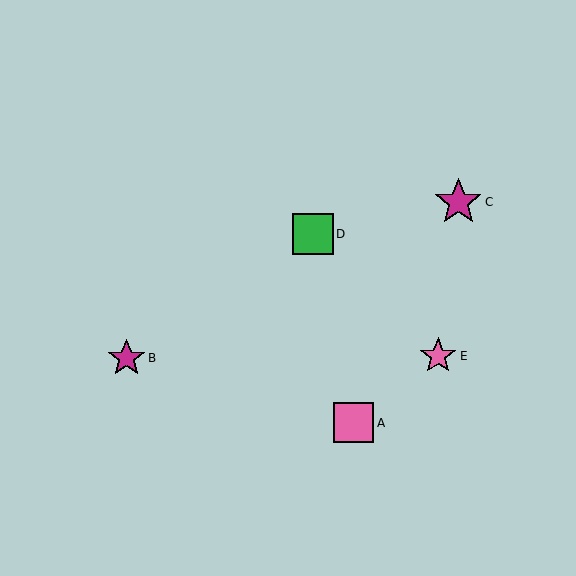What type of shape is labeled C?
Shape C is a magenta star.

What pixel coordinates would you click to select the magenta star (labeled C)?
Click at (458, 202) to select the magenta star C.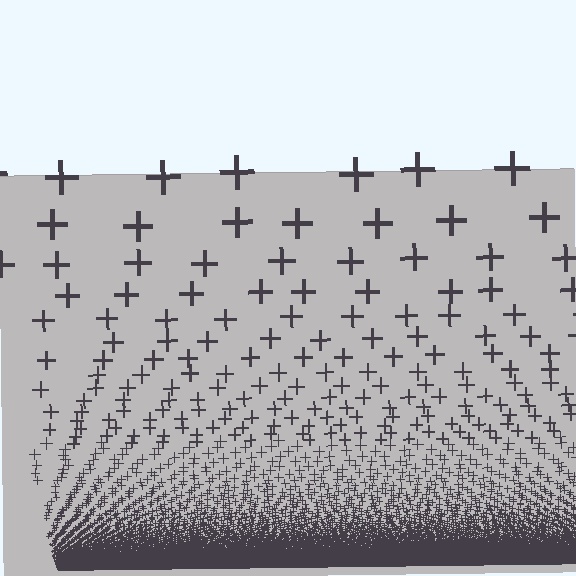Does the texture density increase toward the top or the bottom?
Density increases toward the bottom.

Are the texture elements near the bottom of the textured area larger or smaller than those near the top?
Smaller. The gradient is inverted — elements near the bottom are smaller and denser.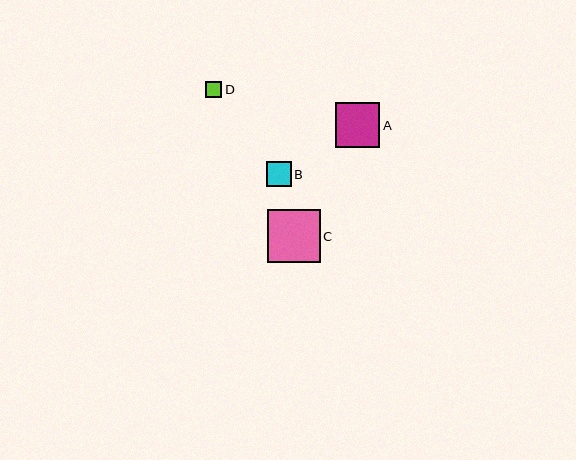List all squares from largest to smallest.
From largest to smallest: C, A, B, D.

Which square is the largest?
Square C is the largest with a size of approximately 53 pixels.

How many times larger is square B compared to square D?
Square B is approximately 1.6 times the size of square D.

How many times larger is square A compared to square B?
Square A is approximately 1.8 times the size of square B.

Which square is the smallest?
Square D is the smallest with a size of approximately 16 pixels.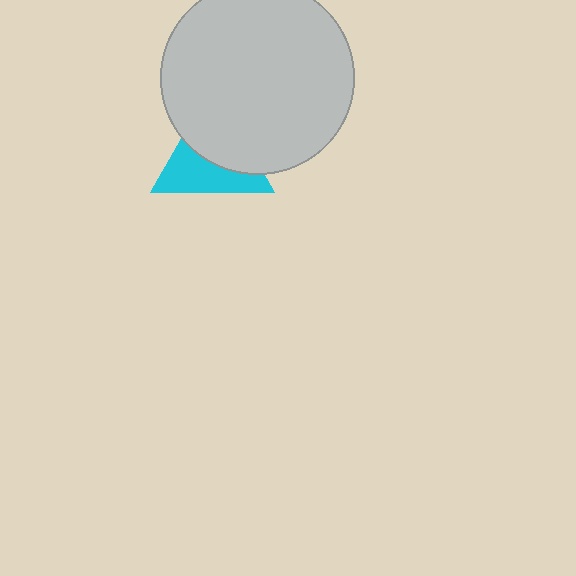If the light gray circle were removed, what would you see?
You would see the complete cyan triangle.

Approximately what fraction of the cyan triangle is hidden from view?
Roughly 51% of the cyan triangle is hidden behind the light gray circle.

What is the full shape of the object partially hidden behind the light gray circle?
The partially hidden object is a cyan triangle.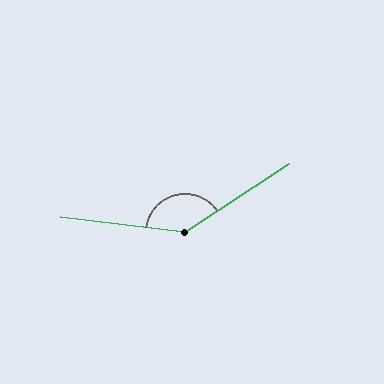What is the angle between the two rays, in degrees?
Approximately 140 degrees.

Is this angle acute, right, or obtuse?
It is obtuse.